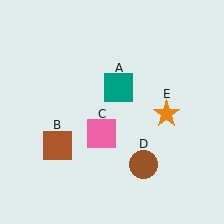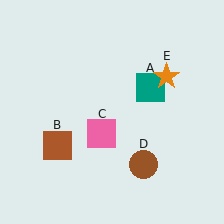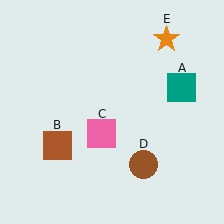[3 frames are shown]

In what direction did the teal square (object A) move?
The teal square (object A) moved right.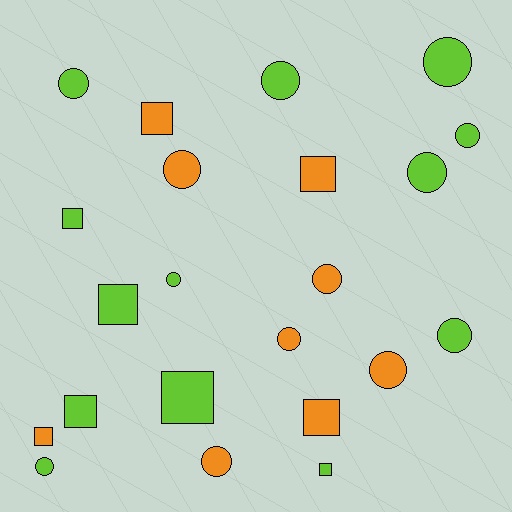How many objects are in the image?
There are 22 objects.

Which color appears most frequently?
Lime, with 13 objects.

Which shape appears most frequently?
Circle, with 13 objects.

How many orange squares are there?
There are 4 orange squares.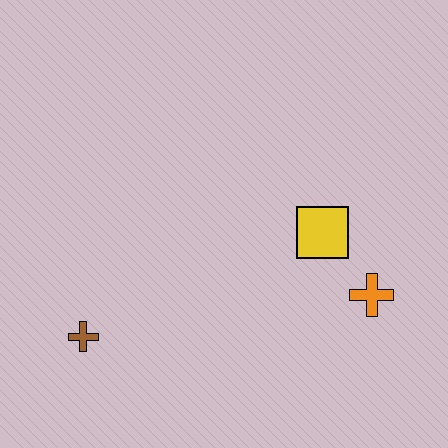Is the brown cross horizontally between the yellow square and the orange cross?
No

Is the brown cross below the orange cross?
Yes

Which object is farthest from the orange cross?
The brown cross is farthest from the orange cross.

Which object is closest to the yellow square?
The orange cross is closest to the yellow square.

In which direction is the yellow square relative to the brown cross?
The yellow square is to the right of the brown cross.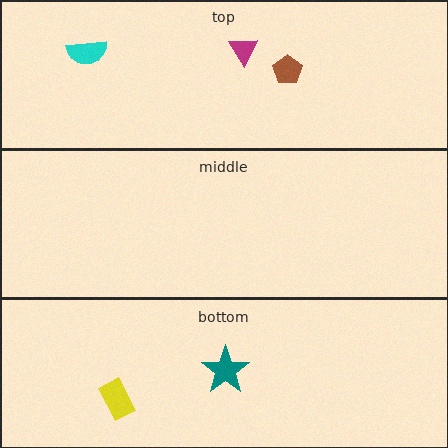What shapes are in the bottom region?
The teal star, the yellow rectangle.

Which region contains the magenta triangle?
The top region.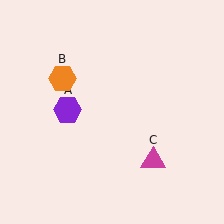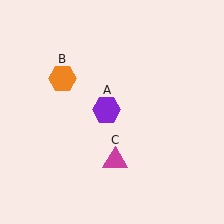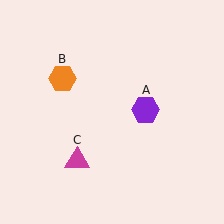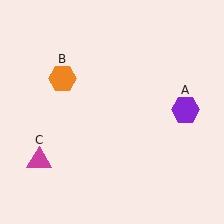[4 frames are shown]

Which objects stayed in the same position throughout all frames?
Orange hexagon (object B) remained stationary.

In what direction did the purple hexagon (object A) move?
The purple hexagon (object A) moved right.